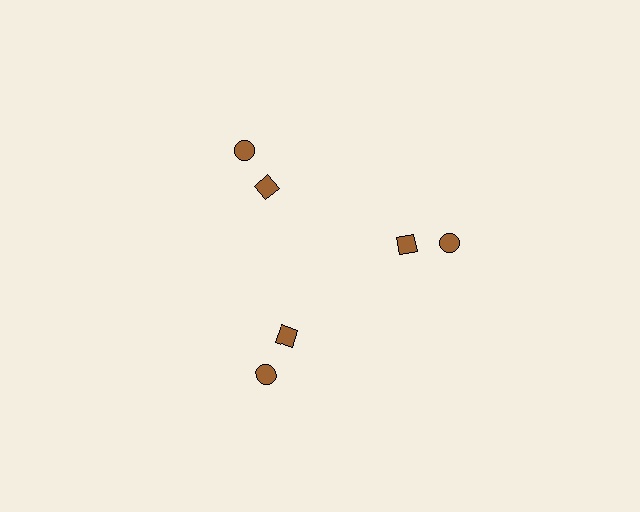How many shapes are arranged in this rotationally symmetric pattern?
There are 6 shapes, arranged in 3 groups of 2.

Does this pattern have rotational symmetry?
Yes, this pattern has 3-fold rotational symmetry. It looks the same after rotating 120 degrees around the center.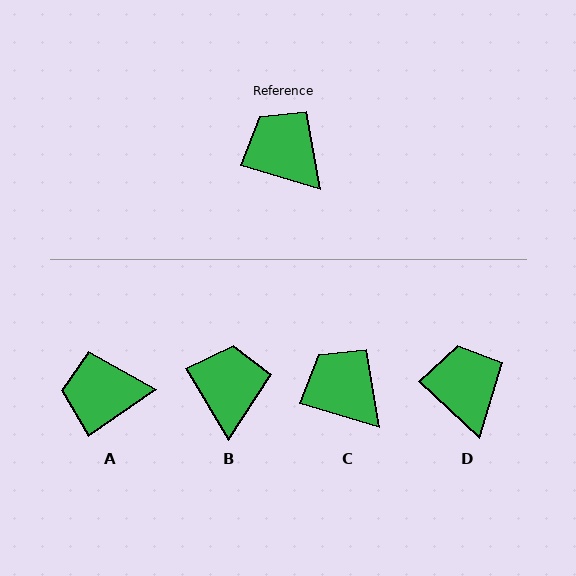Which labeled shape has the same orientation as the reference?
C.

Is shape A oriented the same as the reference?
No, it is off by about 51 degrees.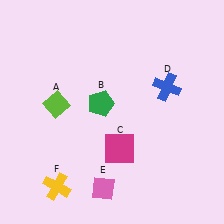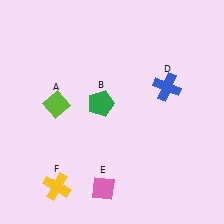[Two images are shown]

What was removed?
The magenta square (C) was removed in Image 2.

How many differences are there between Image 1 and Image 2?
There is 1 difference between the two images.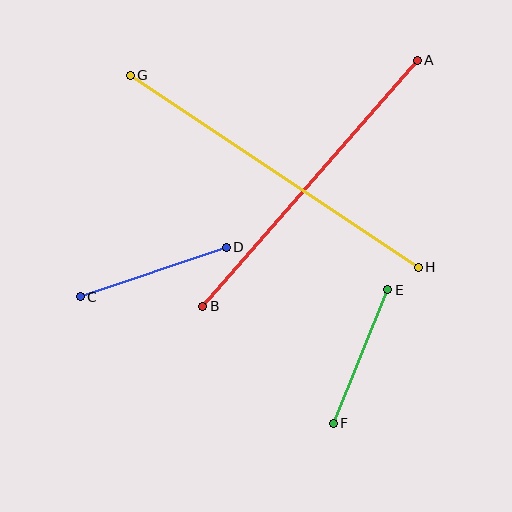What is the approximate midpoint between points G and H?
The midpoint is at approximately (274, 171) pixels.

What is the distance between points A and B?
The distance is approximately 326 pixels.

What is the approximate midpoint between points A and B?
The midpoint is at approximately (310, 183) pixels.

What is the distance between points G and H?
The distance is approximately 347 pixels.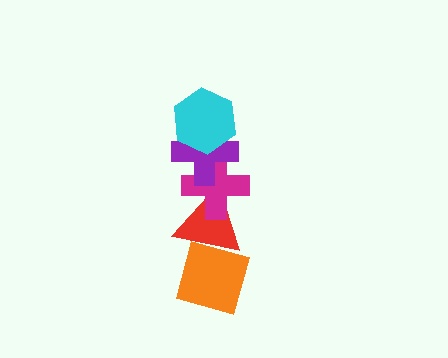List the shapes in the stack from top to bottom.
From top to bottom: the cyan hexagon, the purple cross, the magenta cross, the red triangle, the orange diamond.